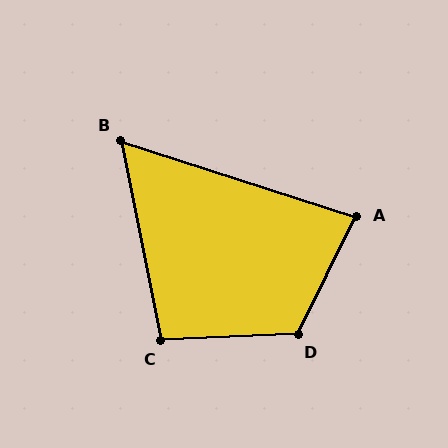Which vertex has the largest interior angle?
D, at approximately 119 degrees.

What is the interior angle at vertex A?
Approximately 81 degrees (acute).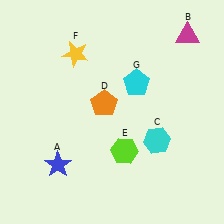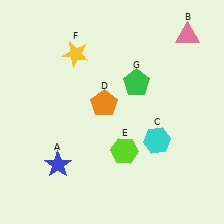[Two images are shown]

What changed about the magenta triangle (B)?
In Image 1, B is magenta. In Image 2, it changed to pink.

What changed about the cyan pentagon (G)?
In Image 1, G is cyan. In Image 2, it changed to green.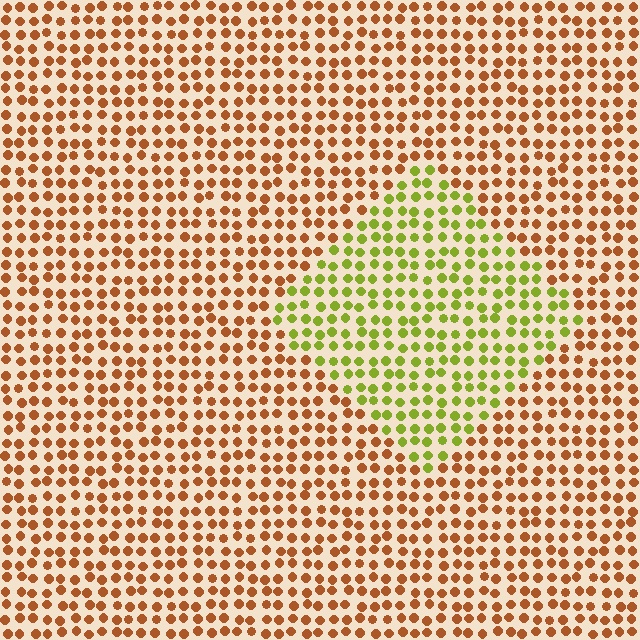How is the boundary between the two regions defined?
The boundary is defined purely by a slight shift in hue (about 57 degrees). Spacing, size, and orientation are identical on both sides.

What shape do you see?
I see a diamond.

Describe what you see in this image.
The image is filled with small brown elements in a uniform arrangement. A diamond-shaped region is visible where the elements are tinted to a slightly different hue, forming a subtle color boundary.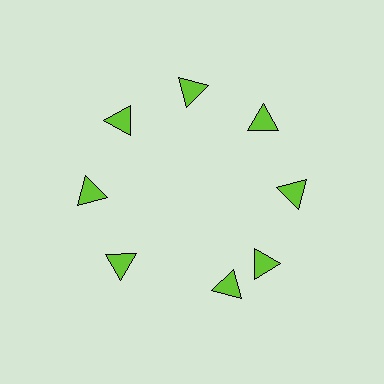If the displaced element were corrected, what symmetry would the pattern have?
It would have 8-fold rotational symmetry — the pattern would map onto itself every 45 degrees.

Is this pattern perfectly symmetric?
No. The 8 lime triangles are arranged in a ring, but one element near the 6 o'clock position is rotated out of alignment along the ring, breaking the 8-fold rotational symmetry.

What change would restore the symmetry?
The symmetry would be restored by rotating it back into even spacing with its neighbors so that all 8 triangles sit at equal angles and equal distance from the center.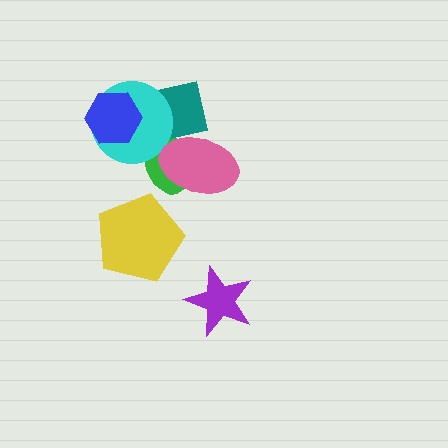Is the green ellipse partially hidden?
Yes, it is partially covered by another shape.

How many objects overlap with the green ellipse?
3 objects overlap with the green ellipse.